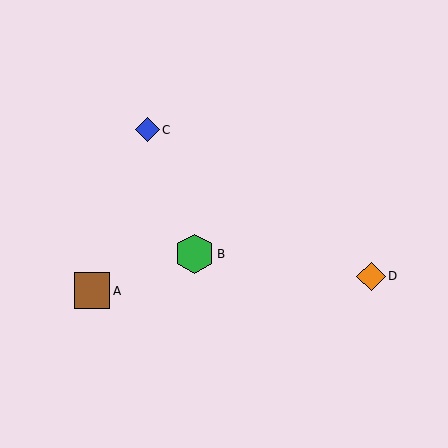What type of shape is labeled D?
Shape D is an orange diamond.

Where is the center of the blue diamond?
The center of the blue diamond is at (147, 130).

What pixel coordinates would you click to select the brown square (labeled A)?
Click at (92, 291) to select the brown square A.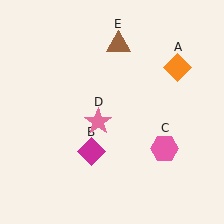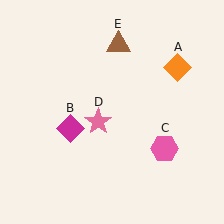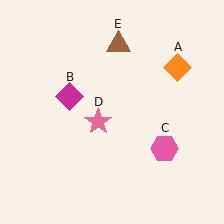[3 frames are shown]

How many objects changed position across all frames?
1 object changed position: magenta diamond (object B).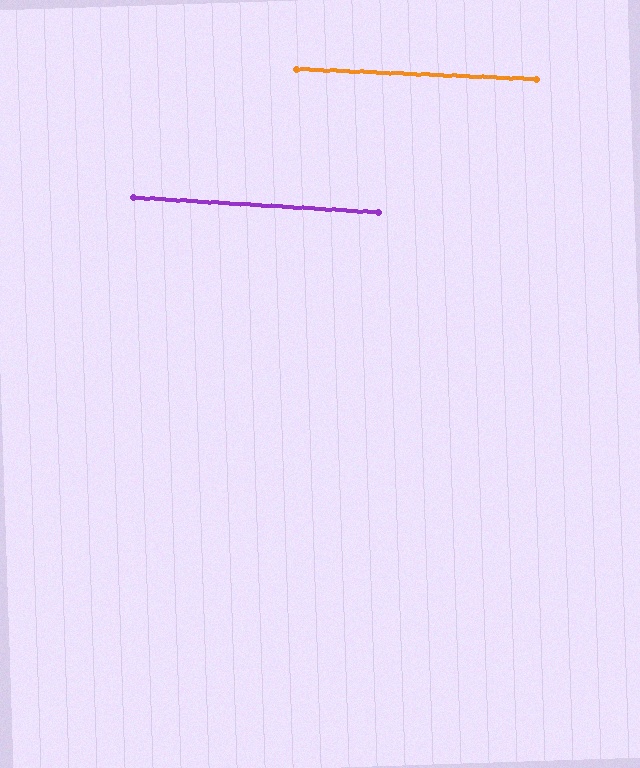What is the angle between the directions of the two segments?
Approximately 1 degree.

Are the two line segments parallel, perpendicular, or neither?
Parallel — their directions differ by only 0.9°.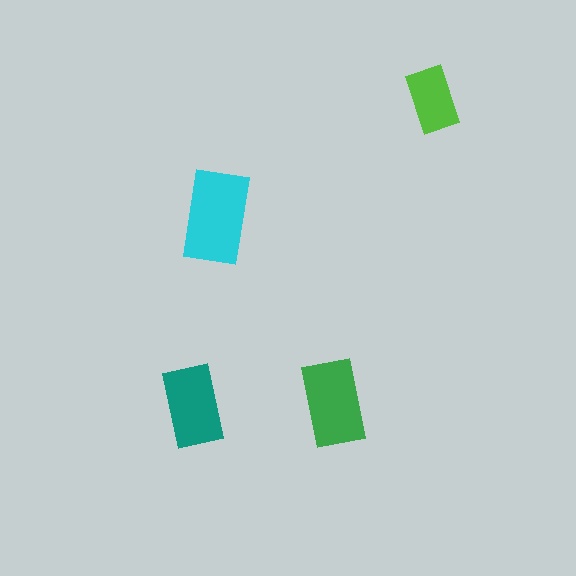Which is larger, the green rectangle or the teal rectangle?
The green one.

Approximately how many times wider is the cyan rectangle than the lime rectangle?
About 1.5 times wider.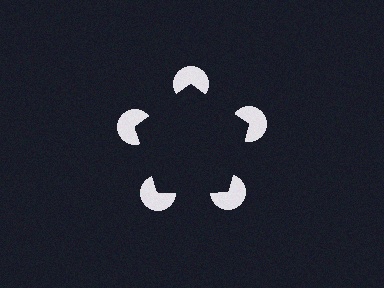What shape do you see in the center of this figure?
An illusory pentagon — its edges are inferred from the aligned wedge cuts in the pac-man discs, not physically drawn.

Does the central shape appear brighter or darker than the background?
It typically appears slightly darker than the background, even though no actual brightness change is drawn.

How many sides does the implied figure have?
5 sides.